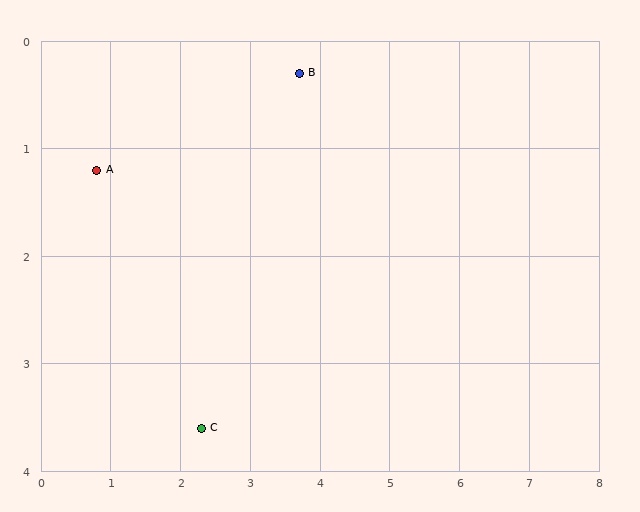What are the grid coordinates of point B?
Point B is at approximately (3.7, 0.3).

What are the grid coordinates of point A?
Point A is at approximately (0.8, 1.2).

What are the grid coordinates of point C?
Point C is at approximately (2.3, 3.6).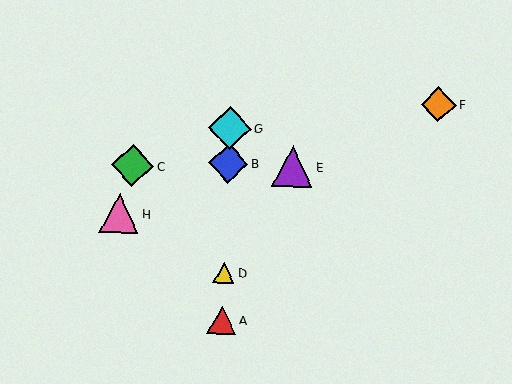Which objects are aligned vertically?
Objects A, B, D, G are aligned vertically.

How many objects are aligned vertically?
4 objects (A, B, D, G) are aligned vertically.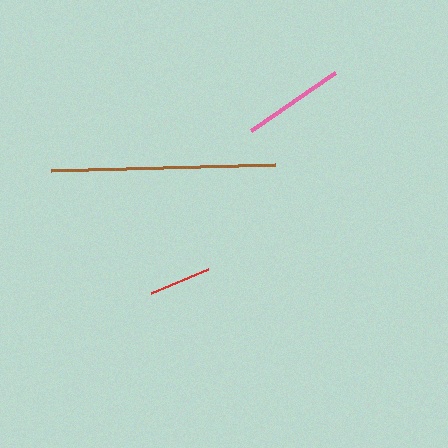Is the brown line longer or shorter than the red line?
The brown line is longer than the red line.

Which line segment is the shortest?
The red line is the shortest at approximately 62 pixels.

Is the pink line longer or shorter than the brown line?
The brown line is longer than the pink line.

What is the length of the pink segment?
The pink segment is approximately 103 pixels long.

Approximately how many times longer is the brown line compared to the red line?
The brown line is approximately 3.6 times the length of the red line.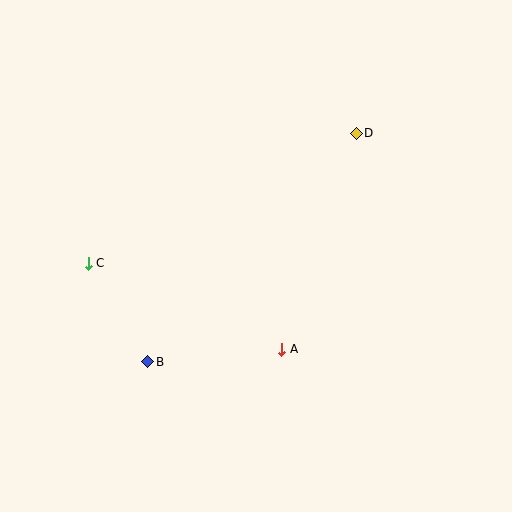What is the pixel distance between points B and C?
The distance between B and C is 115 pixels.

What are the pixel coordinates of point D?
Point D is at (356, 134).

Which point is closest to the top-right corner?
Point D is closest to the top-right corner.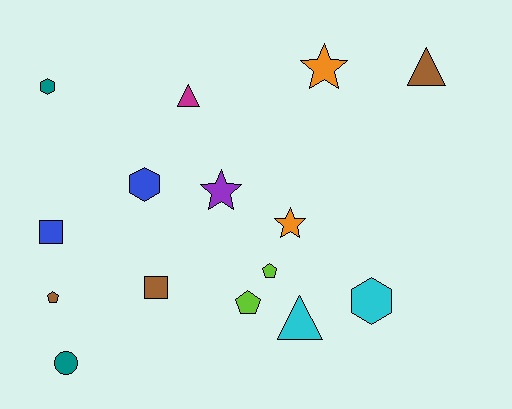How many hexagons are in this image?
There are 3 hexagons.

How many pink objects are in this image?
There are no pink objects.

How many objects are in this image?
There are 15 objects.